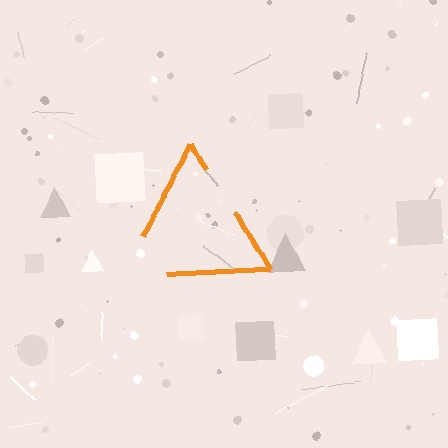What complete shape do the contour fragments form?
The contour fragments form a triangle.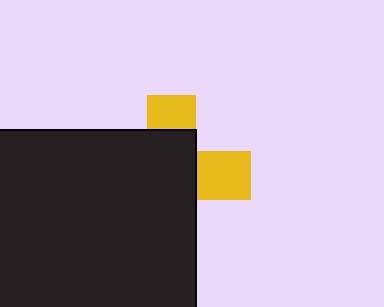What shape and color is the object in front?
The object in front is a black square.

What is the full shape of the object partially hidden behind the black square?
The partially hidden object is a yellow cross.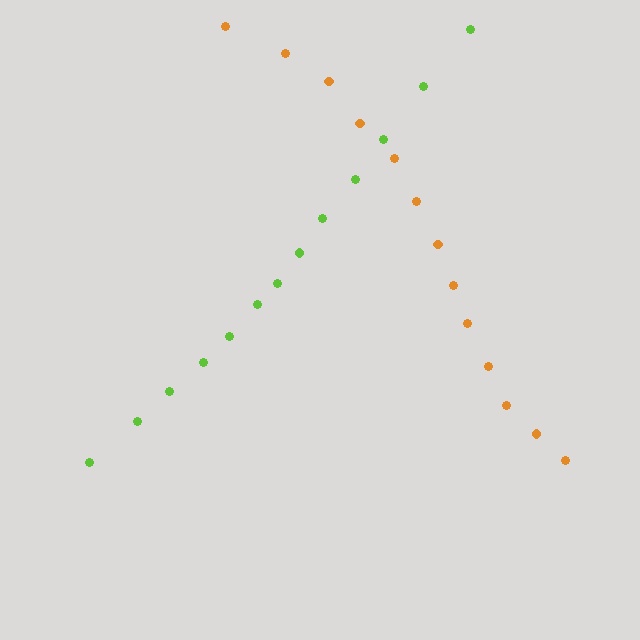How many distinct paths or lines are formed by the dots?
There are 2 distinct paths.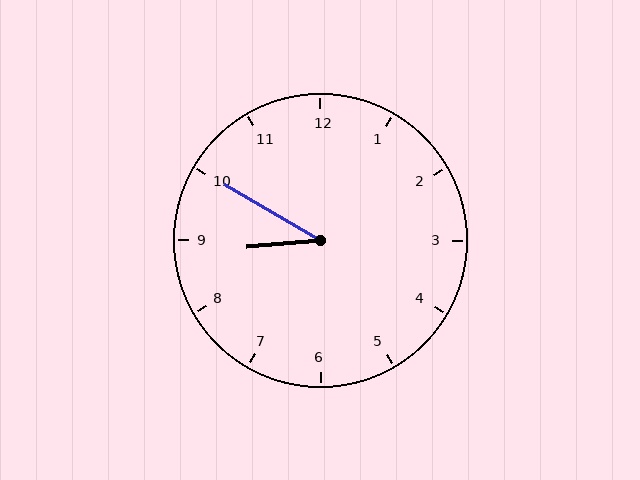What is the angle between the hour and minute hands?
Approximately 35 degrees.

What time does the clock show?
8:50.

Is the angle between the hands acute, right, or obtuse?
It is acute.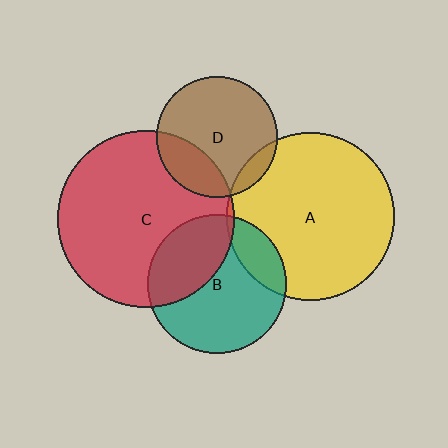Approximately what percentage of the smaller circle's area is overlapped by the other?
Approximately 25%.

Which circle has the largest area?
Circle C (red).